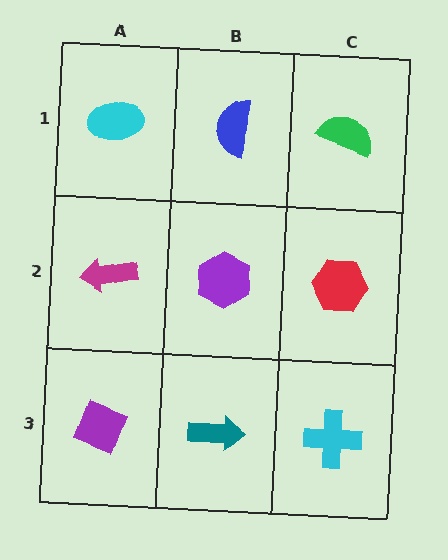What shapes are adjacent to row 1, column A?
A magenta arrow (row 2, column A), a blue semicircle (row 1, column B).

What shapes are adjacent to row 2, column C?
A green semicircle (row 1, column C), a cyan cross (row 3, column C), a purple hexagon (row 2, column B).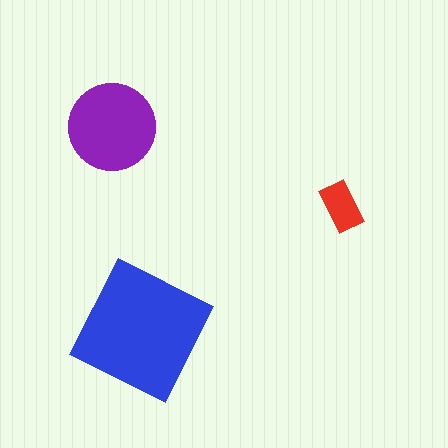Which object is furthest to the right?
The red rectangle is rightmost.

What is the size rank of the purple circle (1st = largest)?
2nd.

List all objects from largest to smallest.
The blue square, the purple circle, the red rectangle.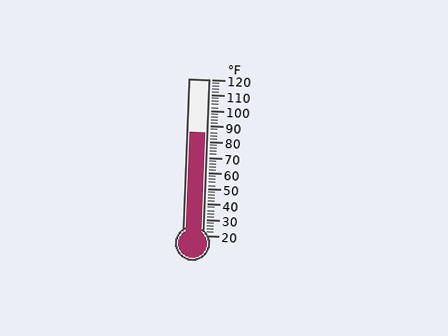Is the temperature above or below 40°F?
The temperature is above 40°F.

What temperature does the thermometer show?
The thermometer shows approximately 86°F.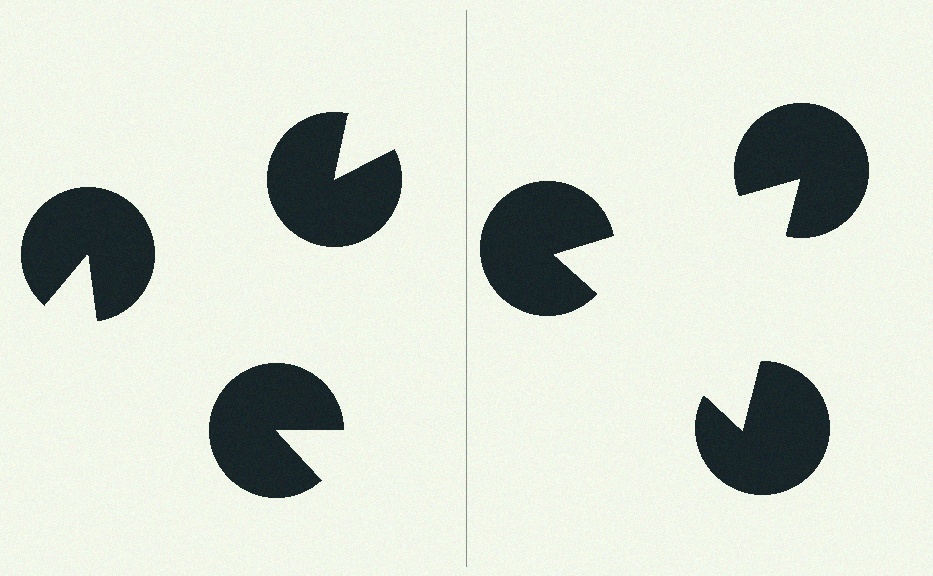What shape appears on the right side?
An illusory triangle.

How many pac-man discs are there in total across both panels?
6 — 3 on each side.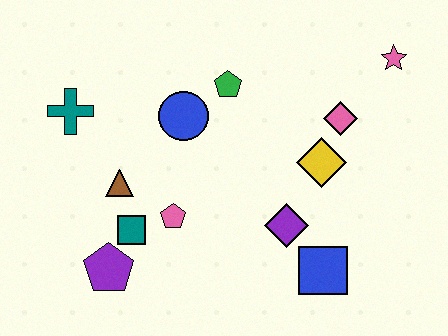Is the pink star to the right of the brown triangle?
Yes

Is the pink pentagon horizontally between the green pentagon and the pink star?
No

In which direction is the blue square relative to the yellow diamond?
The blue square is below the yellow diamond.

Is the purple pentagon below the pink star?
Yes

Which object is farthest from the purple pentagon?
The pink star is farthest from the purple pentagon.